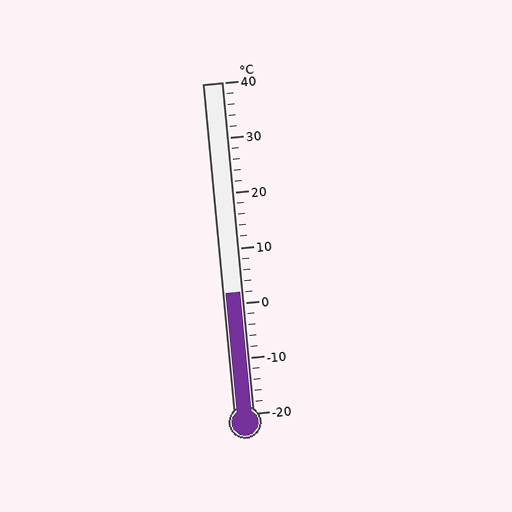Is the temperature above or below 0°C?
The temperature is above 0°C.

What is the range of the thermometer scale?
The thermometer scale ranges from -20°C to 40°C.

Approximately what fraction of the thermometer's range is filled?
The thermometer is filled to approximately 35% of its range.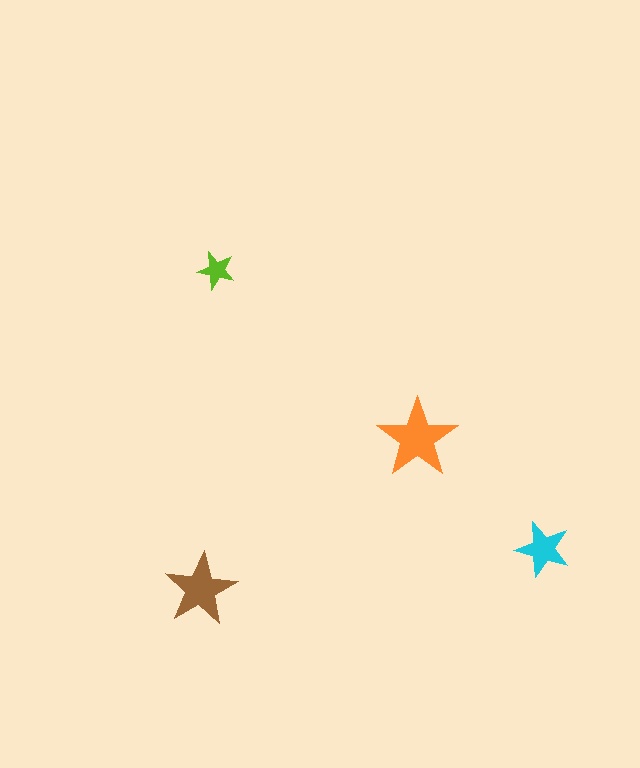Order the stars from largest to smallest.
the orange one, the brown one, the cyan one, the lime one.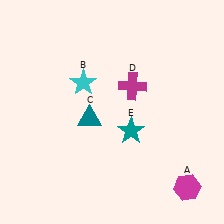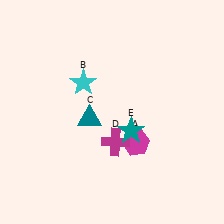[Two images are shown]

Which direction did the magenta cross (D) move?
The magenta cross (D) moved down.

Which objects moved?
The objects that moved are: the magenta hexagon (A), the magenta cross (D).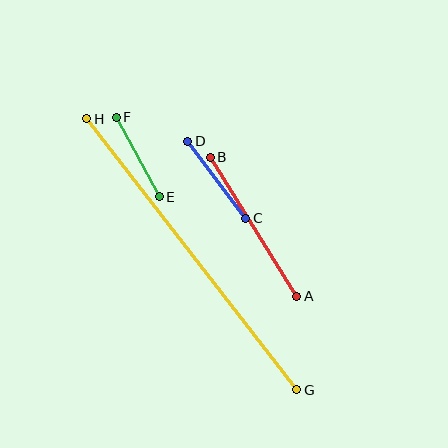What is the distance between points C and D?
The distance is approximately 96 pixels.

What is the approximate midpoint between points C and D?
The midpoint is at approximately (217, 180) pixels.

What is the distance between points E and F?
The distance is approximately 90 pixels.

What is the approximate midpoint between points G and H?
The midpoint is at approximately (192, 254) pixels.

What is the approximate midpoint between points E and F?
The midpoint is at approximately (138, 157) pixels.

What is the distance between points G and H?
The distance is approximately 343 pixels.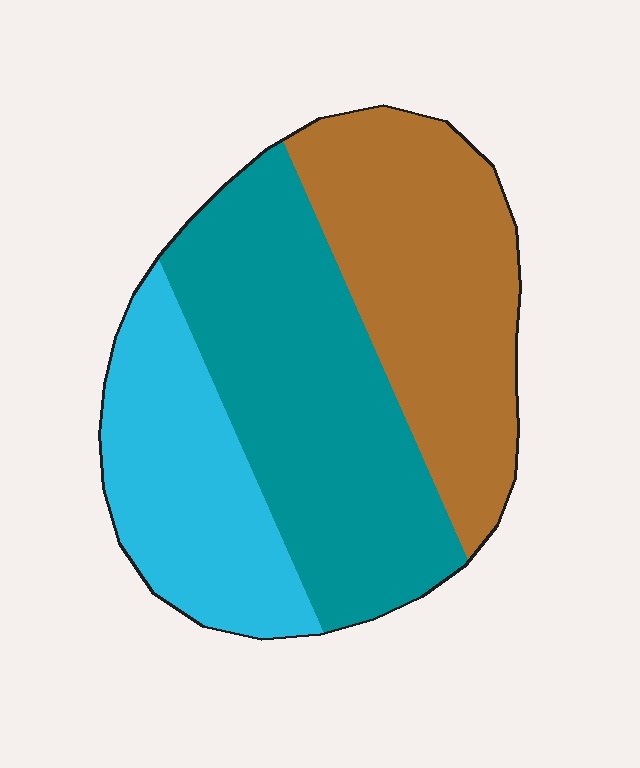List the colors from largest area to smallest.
From largest to smallest: teal, brown, cyan.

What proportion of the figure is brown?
Brown takes up about one third (1/3) of the figure.